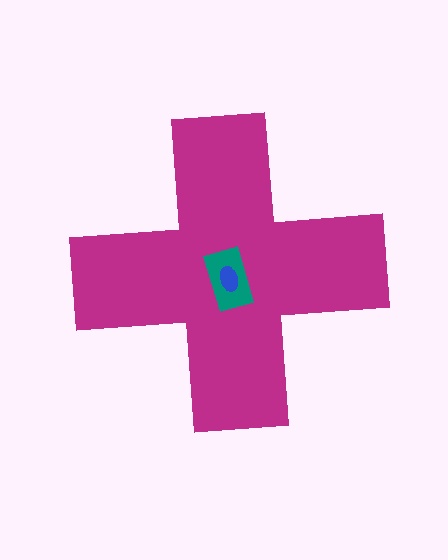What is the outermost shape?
The magenta cross.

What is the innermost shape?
The blue ellipse.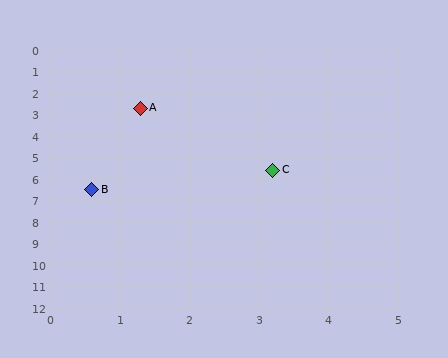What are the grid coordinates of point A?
Point A is at approximately (1.3, 2.7).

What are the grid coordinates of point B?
Point B is at approximately (0.6, 6.5).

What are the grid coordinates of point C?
Point C is at approximately (3.2, 5.6).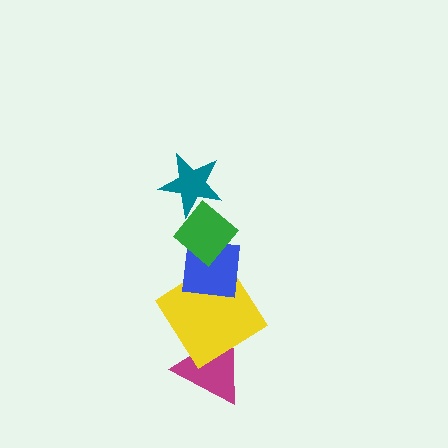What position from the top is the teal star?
The teal star is 1st from the top.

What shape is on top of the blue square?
The green diamond is on top of the blue square.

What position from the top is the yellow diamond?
The yellow diamond is 4th from the top.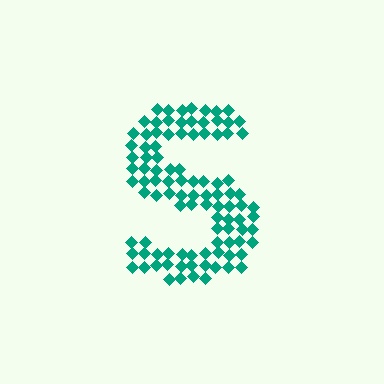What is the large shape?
The large shape is the letter S.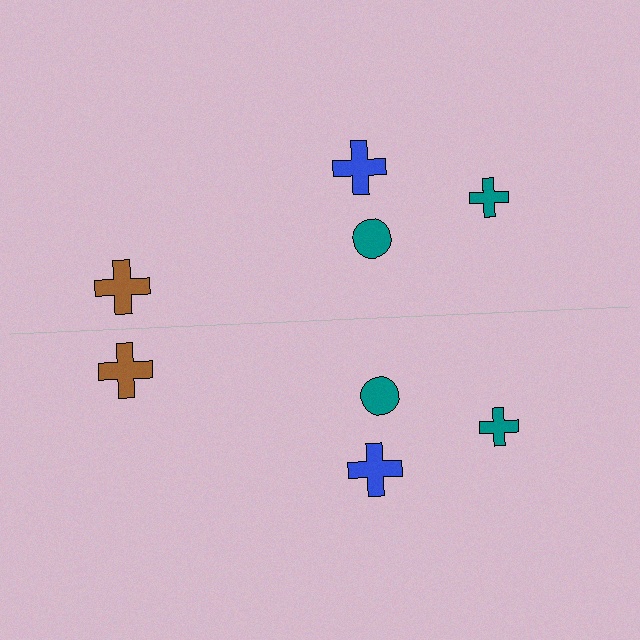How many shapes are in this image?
There are 8 shapes in this image.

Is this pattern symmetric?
Yes, this pattern has bilateral (reflection) symmetry.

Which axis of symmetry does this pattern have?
The pattern has a horizontal axis of symmetry running through the center of the image.